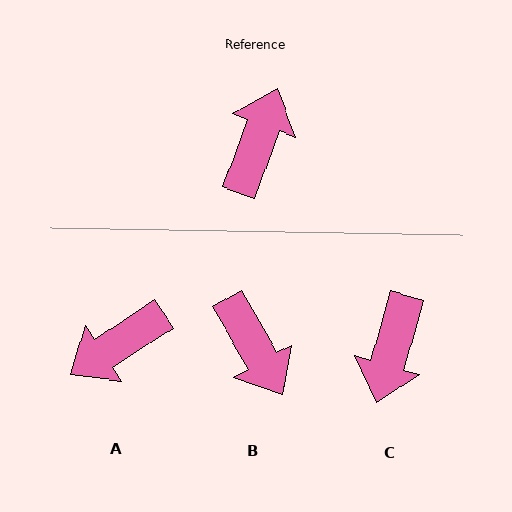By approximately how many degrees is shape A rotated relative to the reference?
Approximately 144 degrees counter-clockwise.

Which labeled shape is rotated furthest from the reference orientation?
C, about 176 degrees away.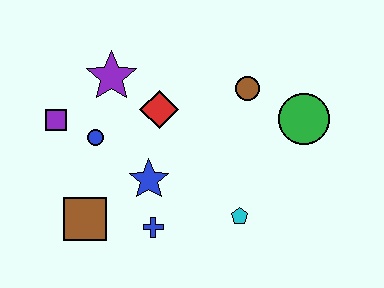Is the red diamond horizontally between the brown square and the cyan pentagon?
Yes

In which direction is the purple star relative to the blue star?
The purple star is above the blue star.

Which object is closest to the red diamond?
The purple star is closest to the red diamond.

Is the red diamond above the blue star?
Yes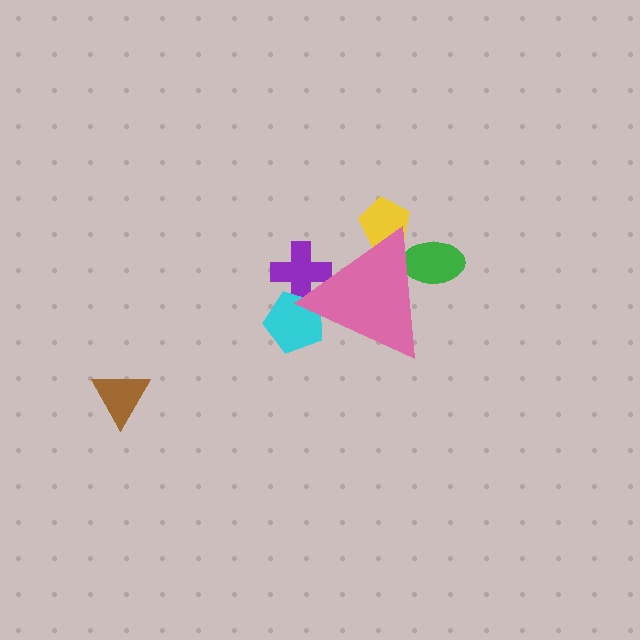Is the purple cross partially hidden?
Yes, the purple cross is partially hidden behind the pink triangle.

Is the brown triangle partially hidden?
No, the brown triangle is fully visible.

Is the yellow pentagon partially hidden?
Yes, the yellow pentagon is partially hidden behind the pink triangle.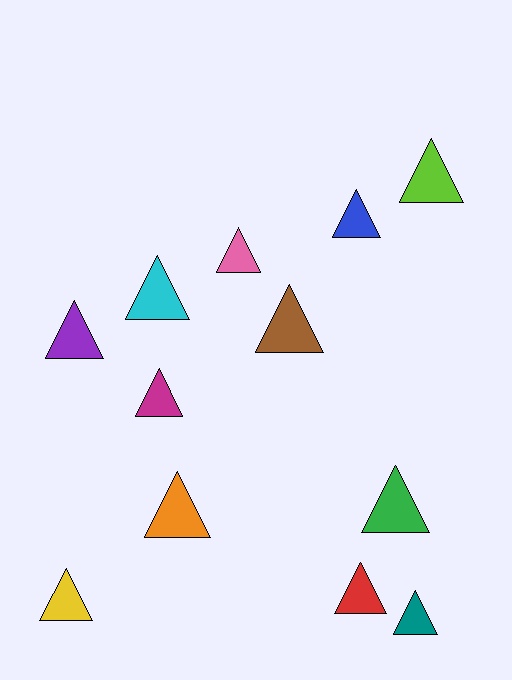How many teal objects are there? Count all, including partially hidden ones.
There is 1 teal object.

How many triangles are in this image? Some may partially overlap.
There are 12 triangles.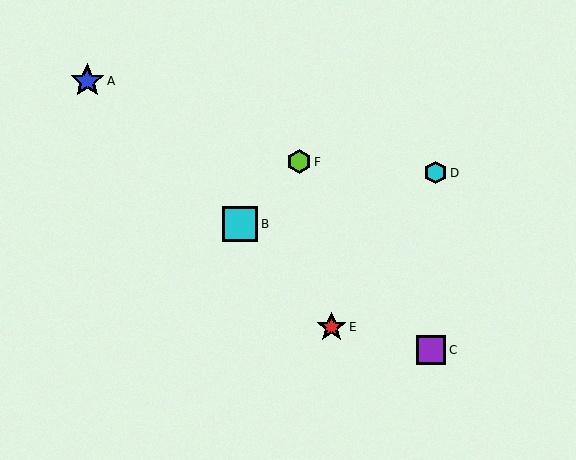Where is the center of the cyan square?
The center of the cyan square is at (240, 224).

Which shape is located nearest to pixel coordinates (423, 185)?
The cyan hexagon (labeled D) at (436, 173) is nearest to that location.